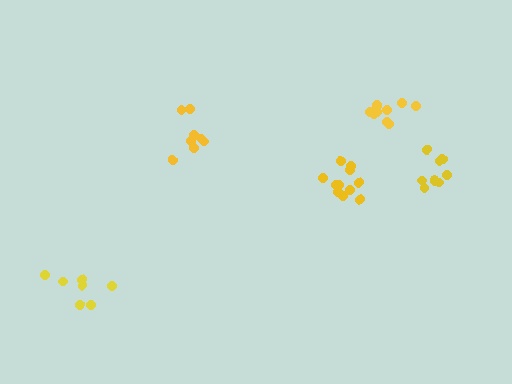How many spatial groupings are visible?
There are 5 spatial groupings.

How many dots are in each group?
Group 1: 8 dots, Group 2: 11 dots, Group 3: 7 dots, Group 4: 9 dots, Group 5: 11 dots (46 total).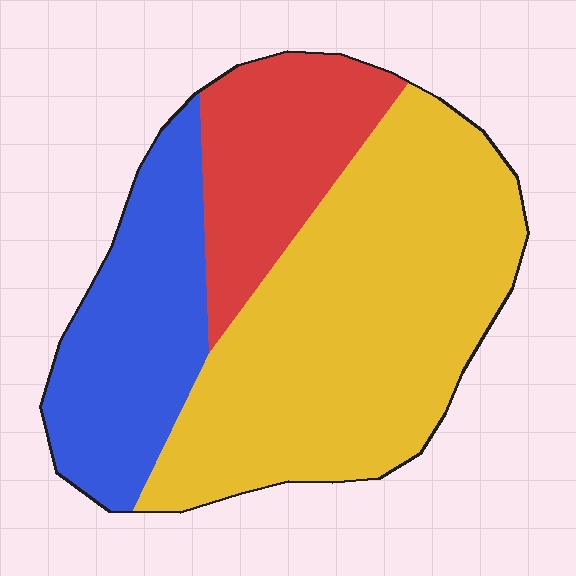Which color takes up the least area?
Red, at roughly 20%.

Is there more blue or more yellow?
Yellow.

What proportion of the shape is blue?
Blue takes up about one quarter (1/4) of the shape.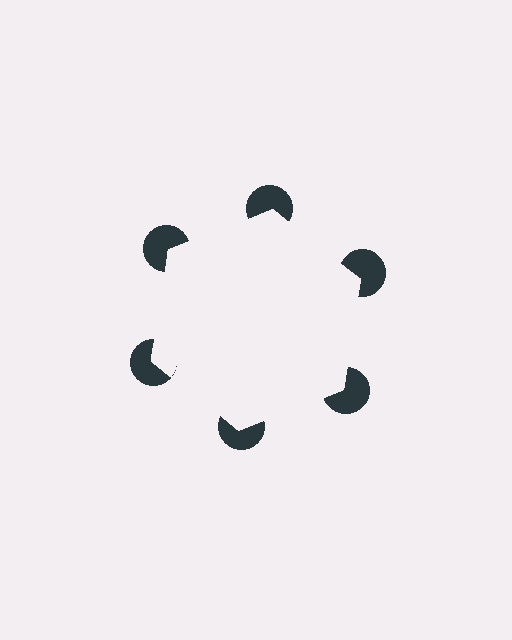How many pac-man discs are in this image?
There are 6 — one at each vertex of the illusory hexagon.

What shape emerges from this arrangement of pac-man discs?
An illusory hexagon — its edges are inferred from the aligned wedge cuts in the pac-man discs, not physically drawn.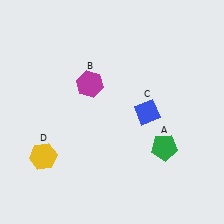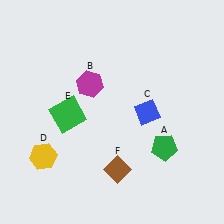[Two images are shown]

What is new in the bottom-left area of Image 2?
A green square (E) was added in the bottom-left area of Image 2.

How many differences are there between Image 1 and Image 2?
There are 2 differences between the two images.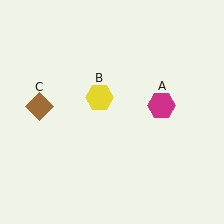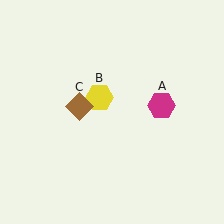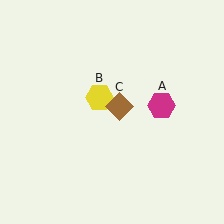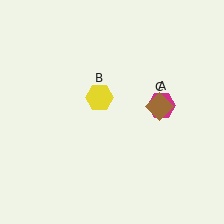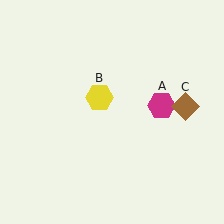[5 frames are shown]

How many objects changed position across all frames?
1 object changed position: brown diamond (object C).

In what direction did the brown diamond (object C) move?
The brown diamond (object C) moved right.